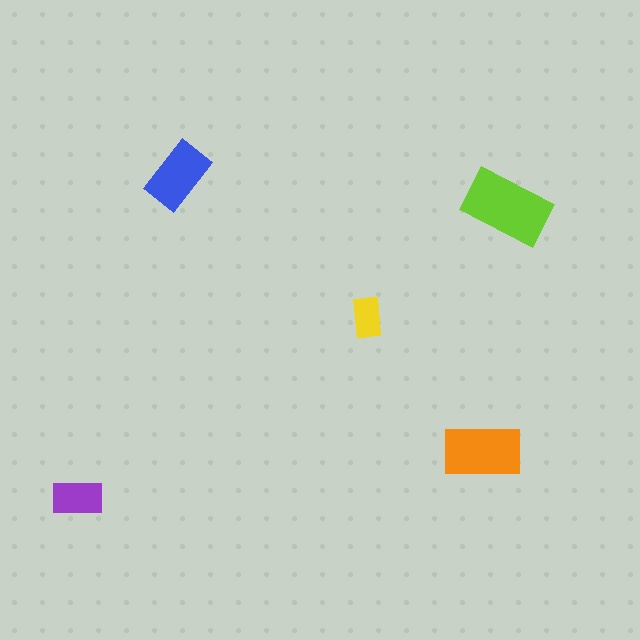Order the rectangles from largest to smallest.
the lime one, the orange one, the blue one, the purple one, the yellow one.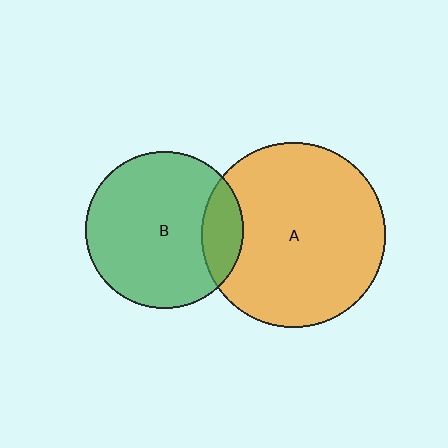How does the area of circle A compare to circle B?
Approximately 1.4 times.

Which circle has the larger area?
Circle A (orange).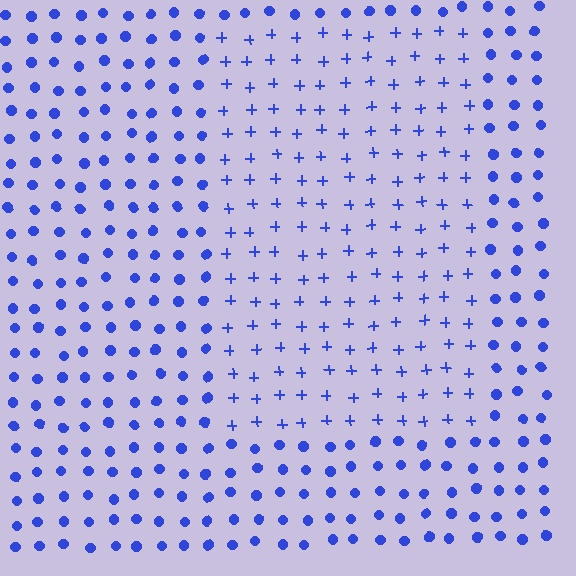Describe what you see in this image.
The image is filled with small blue elements arranged in a uniform grid. A rectangle-shaped region contains plus signs, while the surrounding area contains circles. The boundary is defined purely by the change in element shape.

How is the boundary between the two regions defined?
The boundary is defined by a change in element shape: plus signs inside vs. circles outside. All elements share the same color and spacing.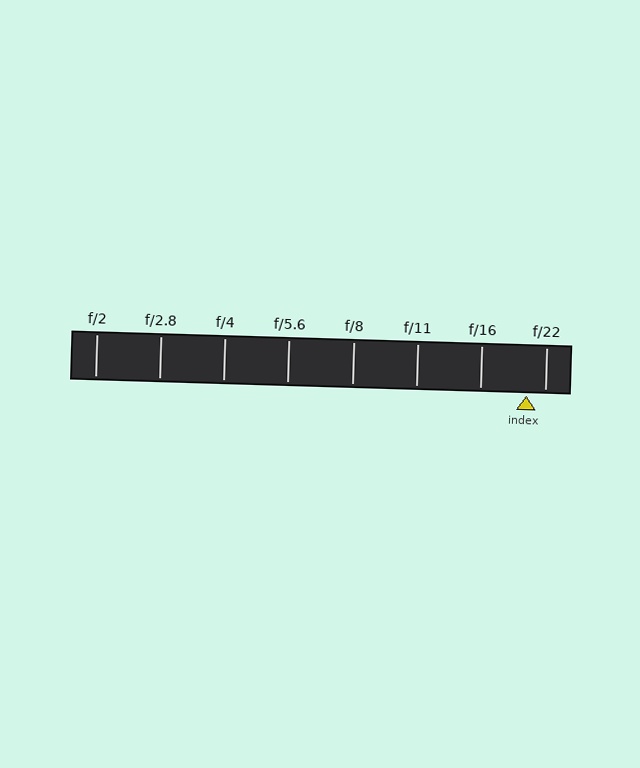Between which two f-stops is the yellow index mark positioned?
The index mark is between f/16 and f/22.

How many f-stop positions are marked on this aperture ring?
There are 8 f-stop positions marked.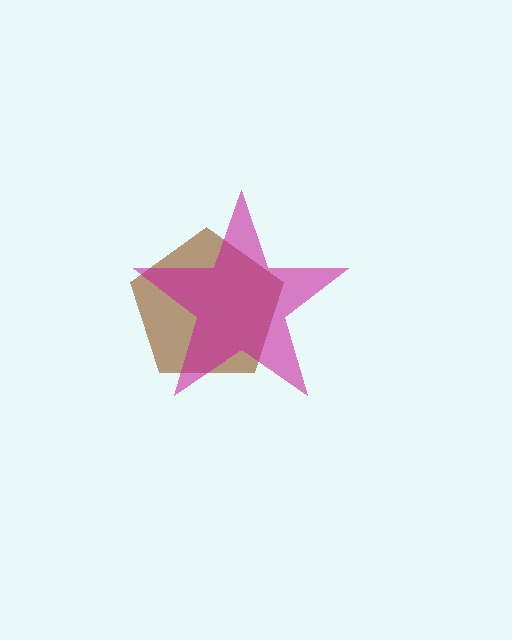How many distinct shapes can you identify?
There are 2 distinct shapes: a brown pentagon, a magenta star.